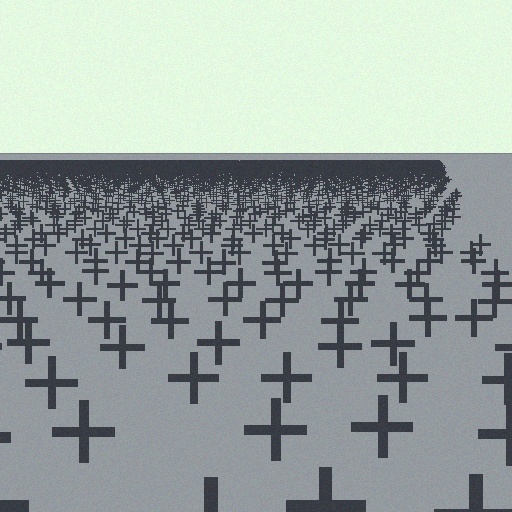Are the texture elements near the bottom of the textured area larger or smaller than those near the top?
Larger. Near the bottom, elements are closer to the viewer and appear at a bigger on-screen size.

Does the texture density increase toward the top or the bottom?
Density increases toward the top.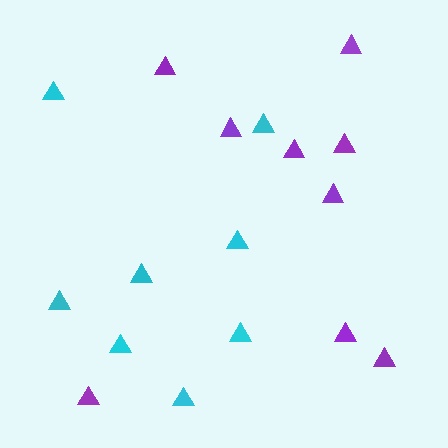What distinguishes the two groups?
There are 2 groups: one group of purple triangles (9) and one group of cyan triangles (8).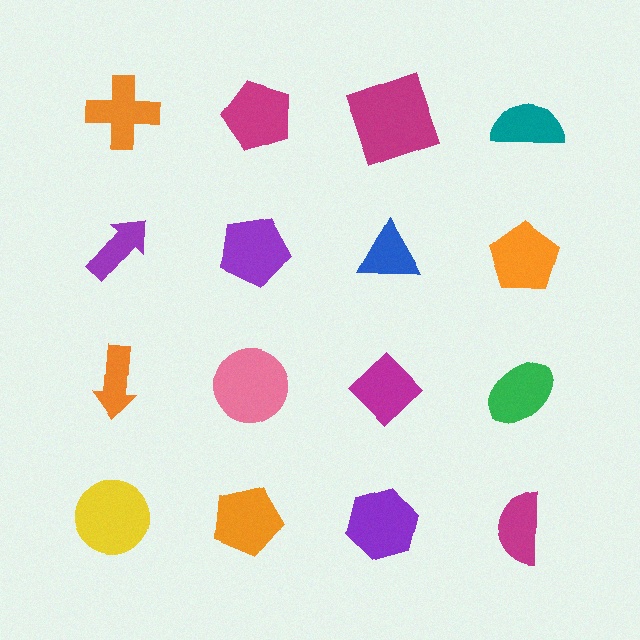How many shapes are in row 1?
4 shapes.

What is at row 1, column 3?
A magenta square.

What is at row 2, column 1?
A purple arrow.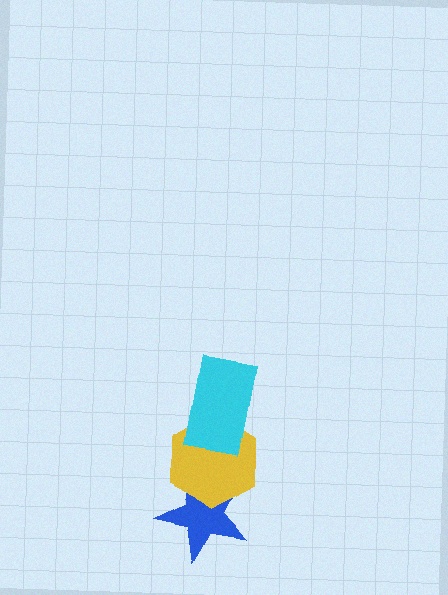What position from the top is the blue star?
The blue star is 3rd from the top.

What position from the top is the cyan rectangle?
The cyan rectangle is 1st from the top.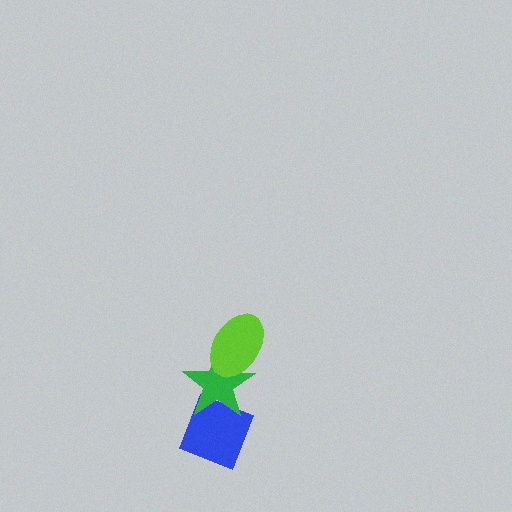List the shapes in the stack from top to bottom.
From top to bottom: the lime ellipse, the green star, the blue diamond.